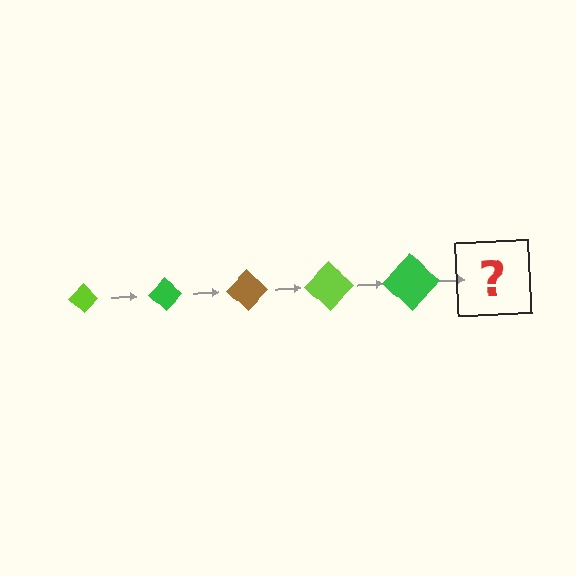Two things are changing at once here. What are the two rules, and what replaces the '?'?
The two rules are that the diamond grows larger each step and the color cycles through lime, green, and brown. The '?' should be a brown diamond, larger than the previous one.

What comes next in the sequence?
The next element should be a brown diamond, larger than the previous one.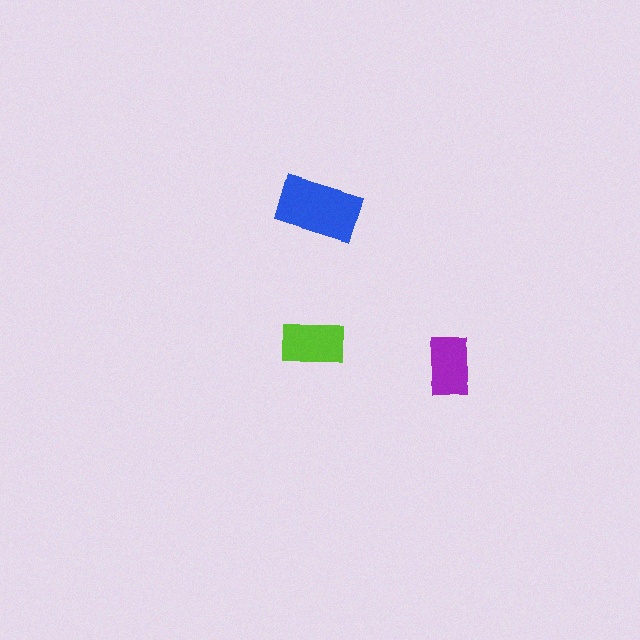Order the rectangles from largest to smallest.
the blue one, the lime one, the purple one.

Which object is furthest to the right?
The purple rectangle is rightmost.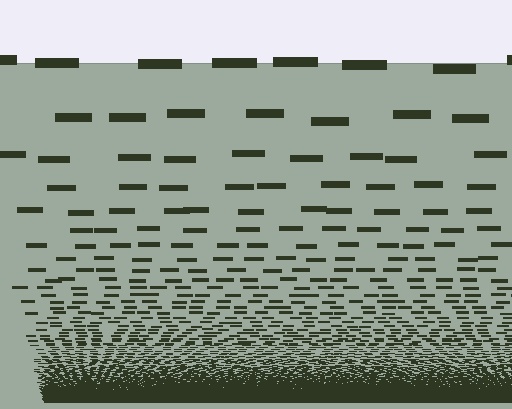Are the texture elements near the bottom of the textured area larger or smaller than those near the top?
Smaller. The gradient is inverted — elements near the bottom are smaller and denser.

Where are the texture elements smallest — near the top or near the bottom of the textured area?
Near the bottom.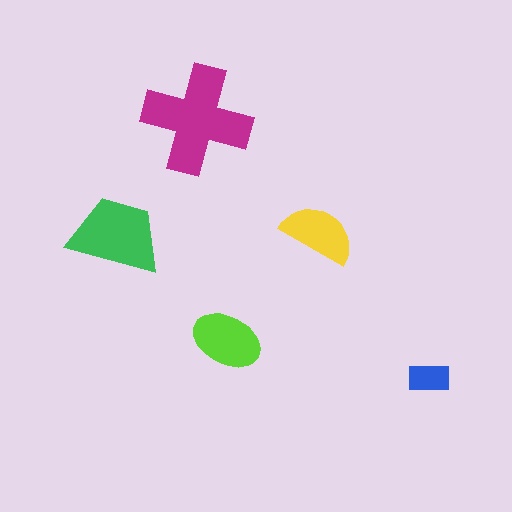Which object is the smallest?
The blue rectangle.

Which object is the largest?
The magenta cross.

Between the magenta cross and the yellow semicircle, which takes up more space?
The magenta cross.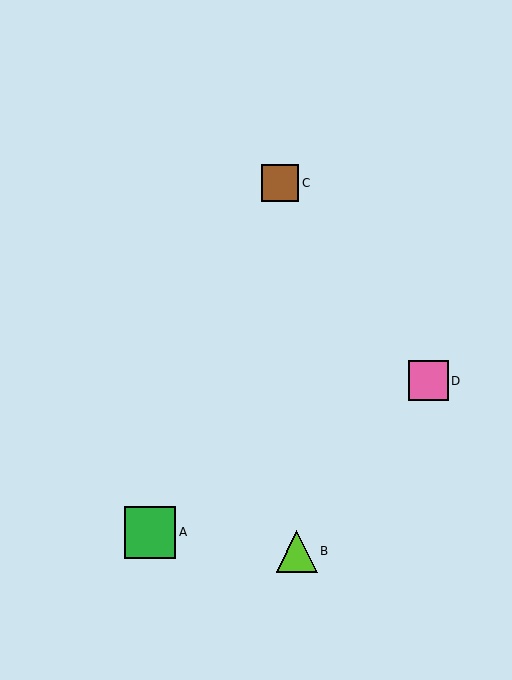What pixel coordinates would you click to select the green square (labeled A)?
Click at (150, 532) to select the green square A.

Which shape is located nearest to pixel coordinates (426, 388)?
The pink square (labeled D) at (428, 381) is nearest to that location.